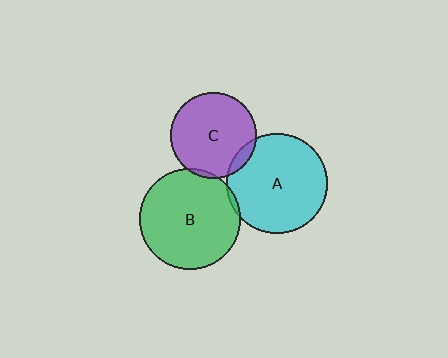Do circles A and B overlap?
Yes.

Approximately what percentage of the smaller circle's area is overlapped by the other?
Approximately 5%.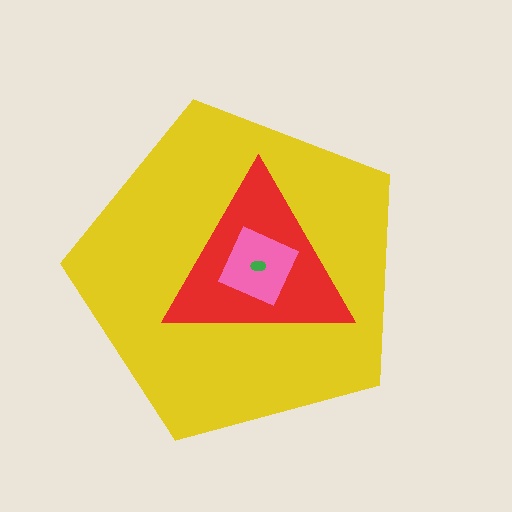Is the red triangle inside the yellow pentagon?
Yes.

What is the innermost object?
The green ellipse.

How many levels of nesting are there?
4.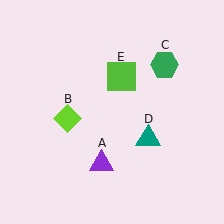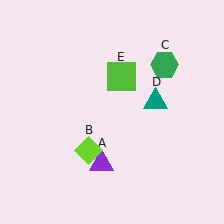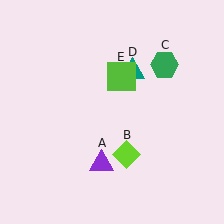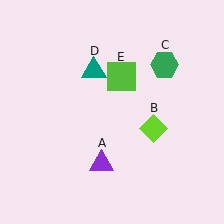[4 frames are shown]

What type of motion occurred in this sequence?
The lime diamond (object B), teal triangle (object D) rotated counterclockwise around the center of the scene.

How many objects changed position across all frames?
2 objects changed position: lime diamond (object B), teal triangle (object D).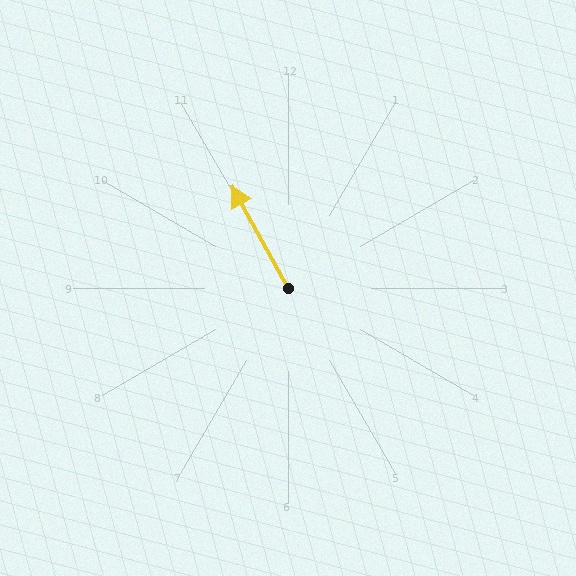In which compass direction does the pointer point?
Northwest.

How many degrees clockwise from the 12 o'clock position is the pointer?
Approximately 331 degrees.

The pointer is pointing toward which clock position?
Roughly 11 o'clock.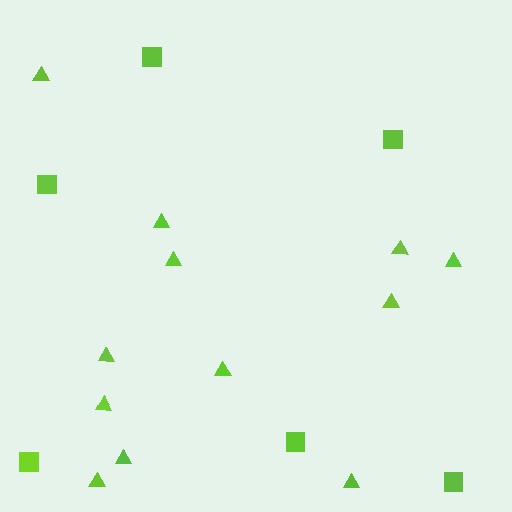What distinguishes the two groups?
There are 2 groups: one group of squares (6) and one group of triangles (12).